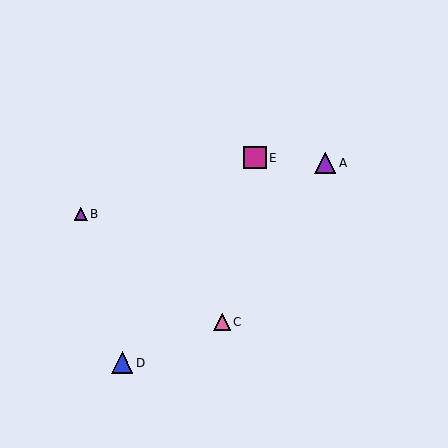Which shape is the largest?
The magenta square (labeled E) is the largest.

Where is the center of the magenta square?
The center of the magenta square is at (255, 158).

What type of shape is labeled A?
Shape A is a purple triangle.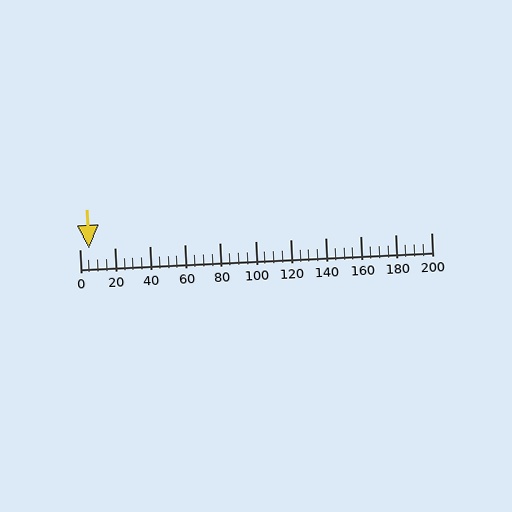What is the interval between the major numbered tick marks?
The major tick marks are spaced 20 units apart.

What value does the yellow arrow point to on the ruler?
The yellow arrow points to approximately 6.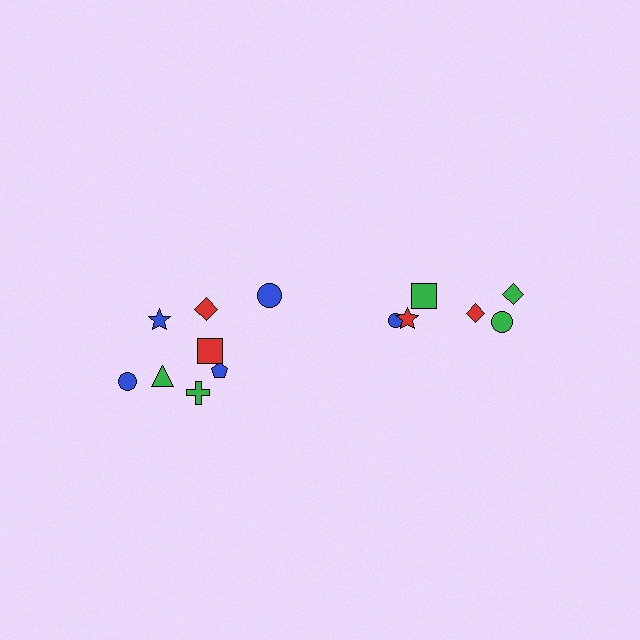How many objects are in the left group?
There are 8 objects.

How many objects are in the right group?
There are 6 objects.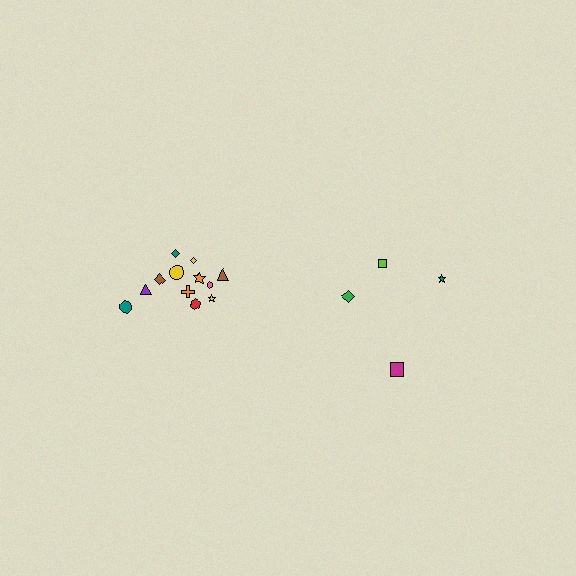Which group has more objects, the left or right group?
The left group.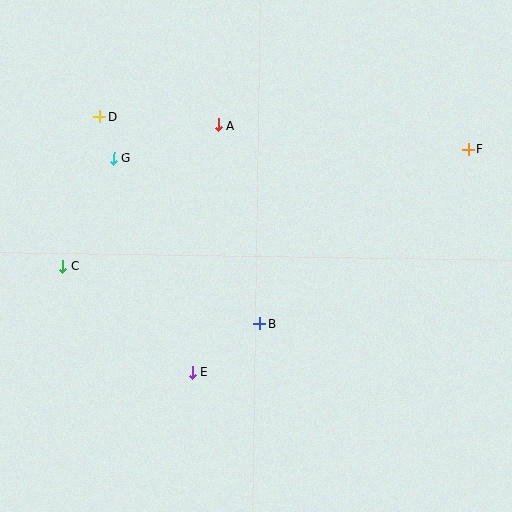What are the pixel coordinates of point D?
Point D is at (100, 116).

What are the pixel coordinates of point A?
Point A is at (218, 125).